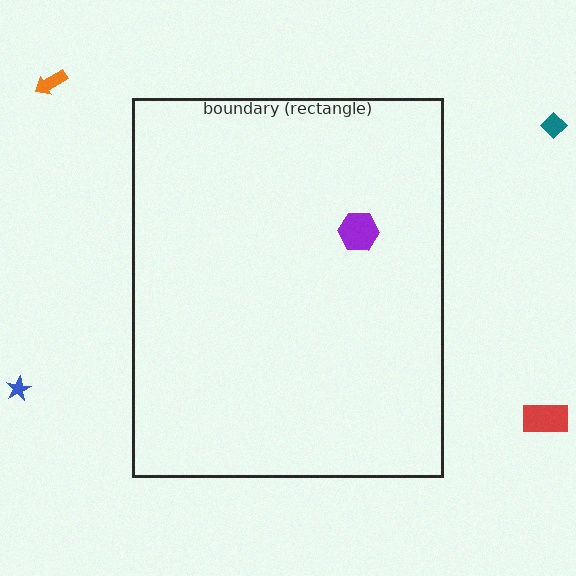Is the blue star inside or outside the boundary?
Outside.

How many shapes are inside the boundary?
1 inside, 4 outside.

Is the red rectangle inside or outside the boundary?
Outside.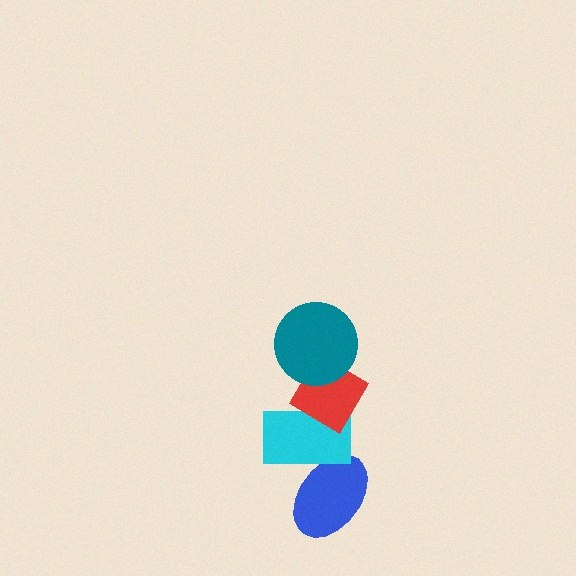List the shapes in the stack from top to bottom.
From top to bottom: the teal circle, the red diamond, the cyan rectangle, the blue ellipse.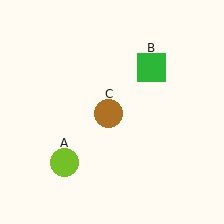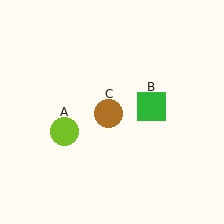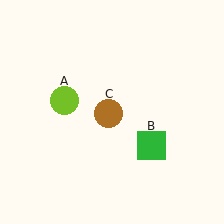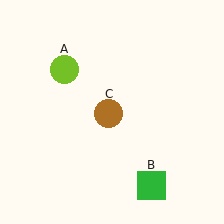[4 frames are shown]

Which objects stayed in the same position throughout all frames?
Brown circle (object C) remained stationary.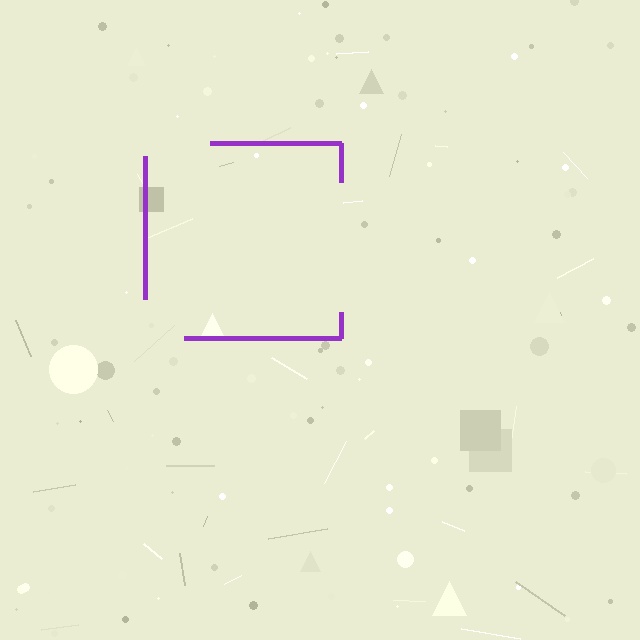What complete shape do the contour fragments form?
The contour fragments form a square.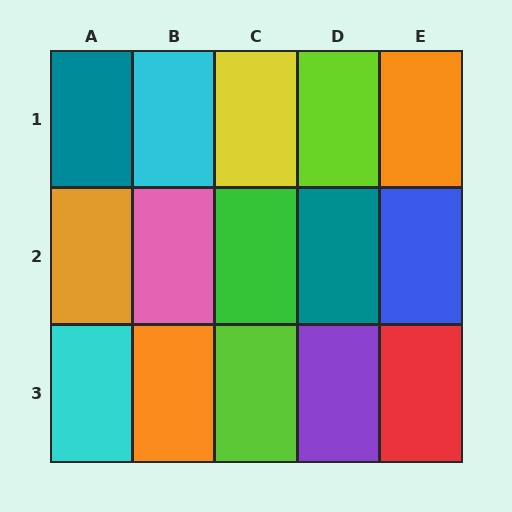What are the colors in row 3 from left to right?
Cyan, orange, lime, purple, red.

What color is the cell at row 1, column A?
Teal.